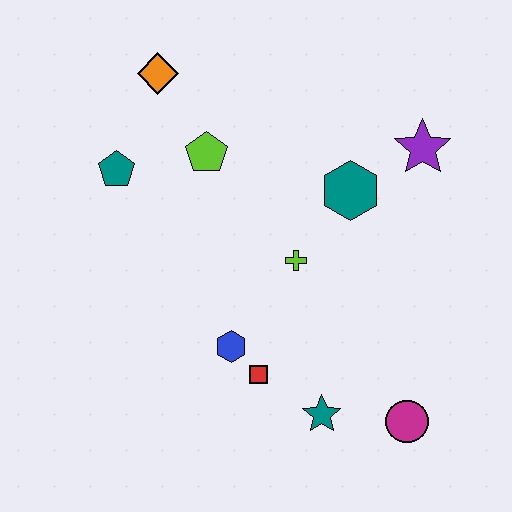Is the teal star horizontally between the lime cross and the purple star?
Yes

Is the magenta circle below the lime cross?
Yes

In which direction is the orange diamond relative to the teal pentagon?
The orange diamond is above the teal pentagon.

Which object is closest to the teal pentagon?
The lime pentagon is closest to the teal pentagon.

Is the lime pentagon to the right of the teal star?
No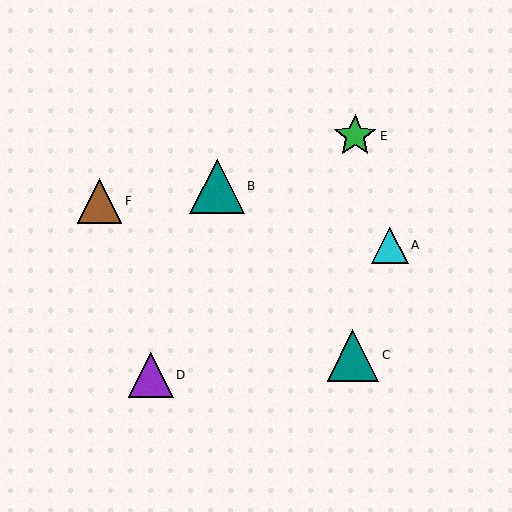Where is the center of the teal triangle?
The center of the teal triangle is at (353, 355).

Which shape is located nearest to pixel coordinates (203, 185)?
The teal triangle (labeled B) at (217, 186) is nearest to that location.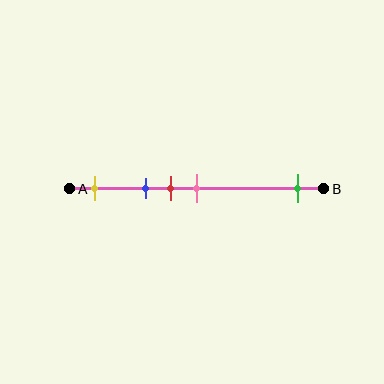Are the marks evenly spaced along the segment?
No, the marks are not evenly spaced.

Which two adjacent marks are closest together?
The red and pink marks are the closest adjacent pair.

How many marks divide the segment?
There are 5 marks dividing the segment.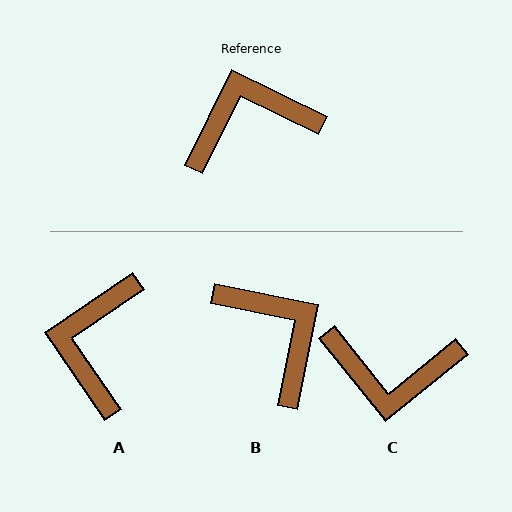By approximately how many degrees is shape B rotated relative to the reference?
Approximately 75 degrees clockwise.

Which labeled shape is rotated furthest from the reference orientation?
C, about 155 degrees away.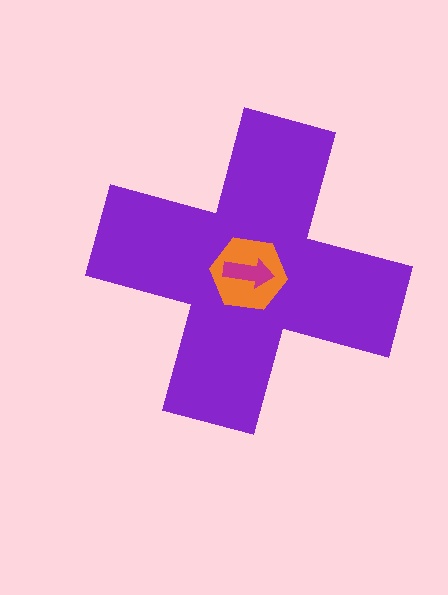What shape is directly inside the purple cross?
The orange hexagon.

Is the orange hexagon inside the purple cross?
Yes.